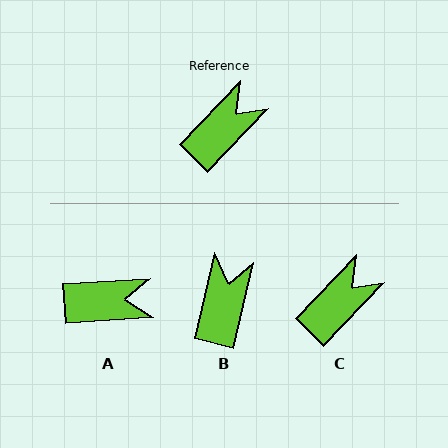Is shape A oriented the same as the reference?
No, it is off by about 43 degrees.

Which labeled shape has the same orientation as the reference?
C.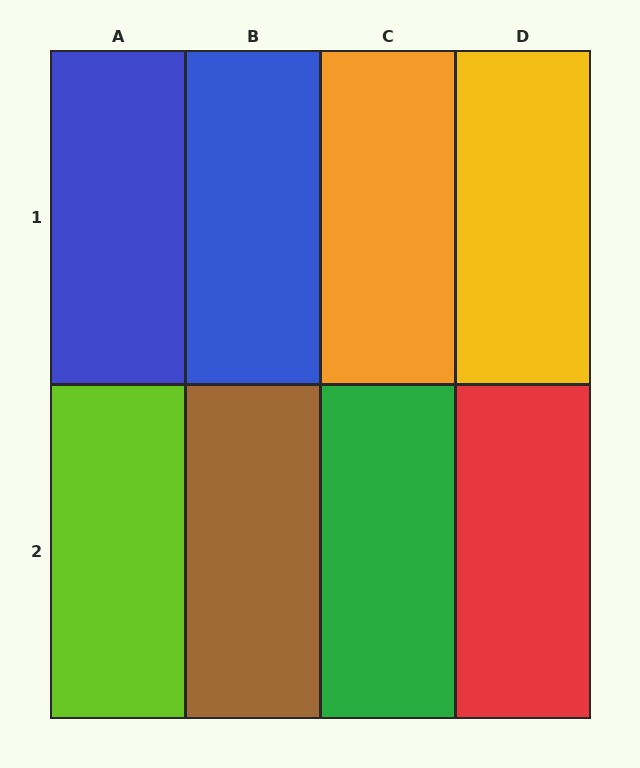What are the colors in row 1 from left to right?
Blue, blue, orange, yellow.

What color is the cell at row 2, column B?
Brown.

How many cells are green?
1 cell is green.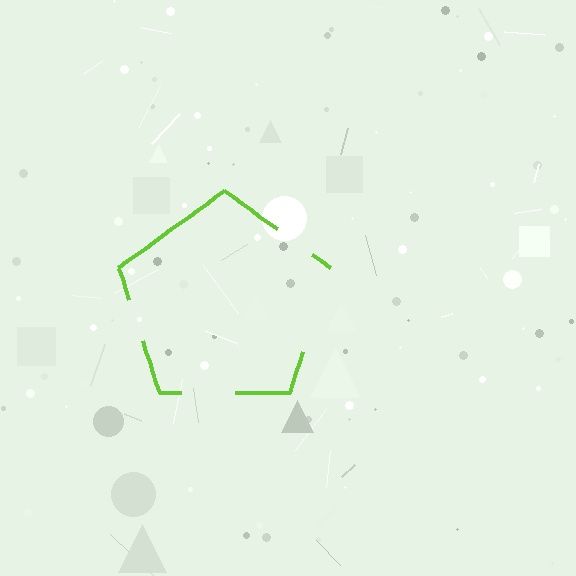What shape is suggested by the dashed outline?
The dashed outline suggests a pentagon.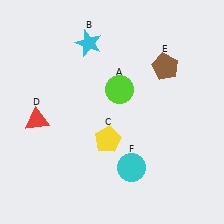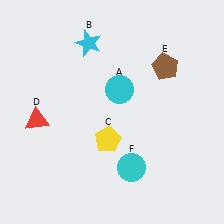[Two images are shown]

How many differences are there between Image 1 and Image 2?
There is 1 difference between the two images.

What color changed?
The circle (A) changed from lime in Image 1 to cyan in Image 2.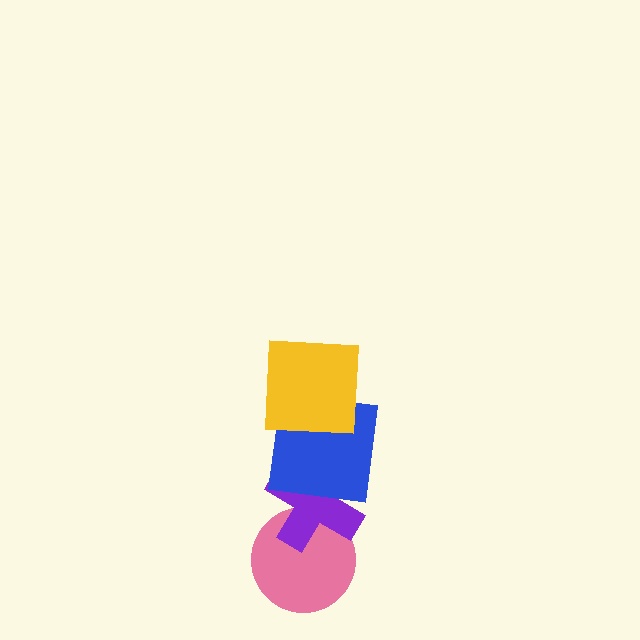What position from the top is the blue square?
The blue square is 2nd from the top.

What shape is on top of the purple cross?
The blue square is on top of the purple cross.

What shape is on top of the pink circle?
The purple cross is on top of the pink circle.